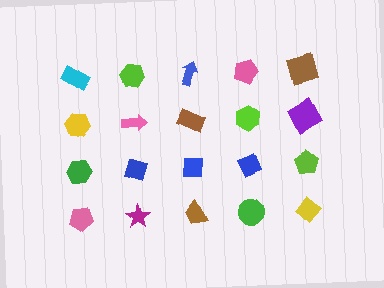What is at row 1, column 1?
A cyan rectangle.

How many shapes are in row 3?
5 shapes.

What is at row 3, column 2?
A blue diamond.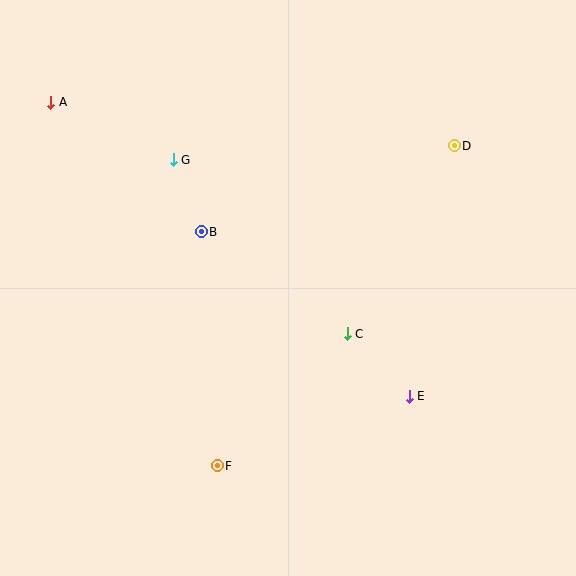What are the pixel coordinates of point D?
Point D is at (454, 146).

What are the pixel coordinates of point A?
Point A is at (51, 102).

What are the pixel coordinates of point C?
Point C is at (347, 334).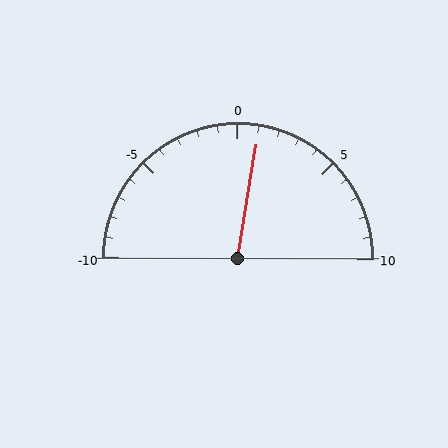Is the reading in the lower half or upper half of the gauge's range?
The reading is in the upper half of the range (-10 to 10).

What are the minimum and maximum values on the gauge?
The gauge ranges from -10 to 10.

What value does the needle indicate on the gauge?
The needle indicates approximately 1.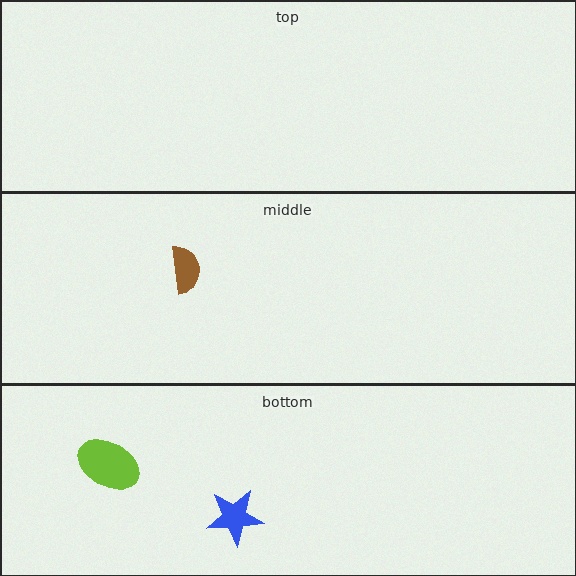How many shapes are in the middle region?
1.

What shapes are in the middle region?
The brown semicircle.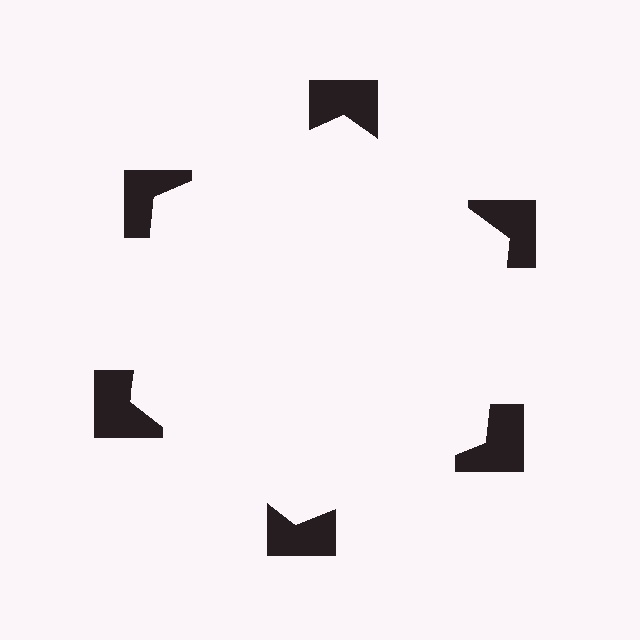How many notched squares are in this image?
There are 6 — one at each vertex of the illusory hexagon.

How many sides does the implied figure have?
6 sides.